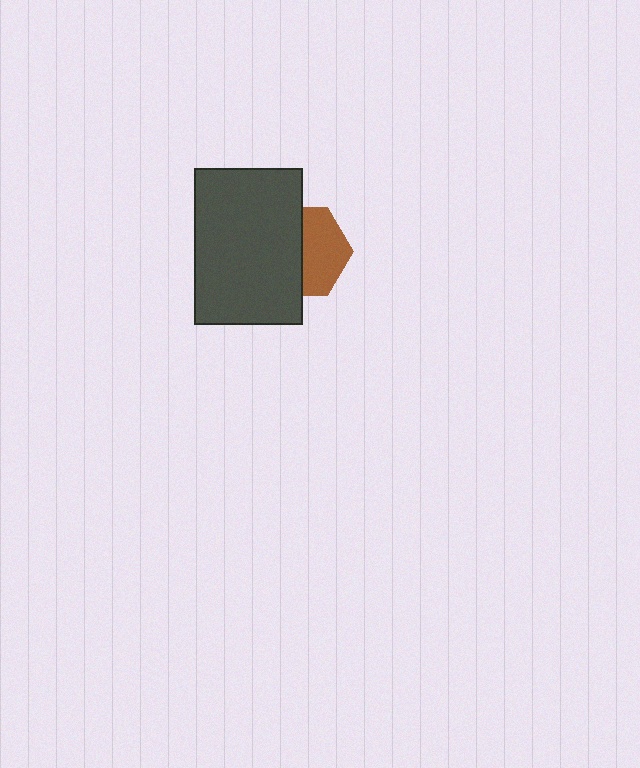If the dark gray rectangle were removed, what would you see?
You would see the complete brown hexagon.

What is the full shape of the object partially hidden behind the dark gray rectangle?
The partially hidden object is a brown hexagon.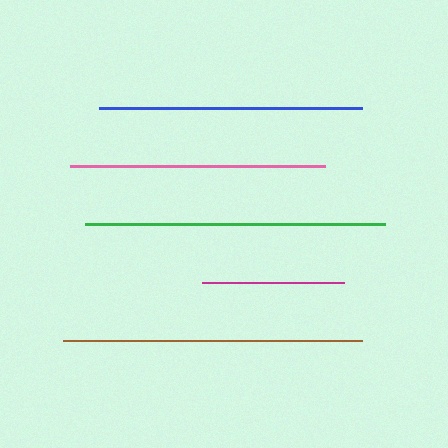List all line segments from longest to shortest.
From longest to shortest: green, brown, blue, pink, magenta.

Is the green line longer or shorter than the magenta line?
The green line is longer than the magenta line.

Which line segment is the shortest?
The magenta line is the shortest at approximately 143 pixels.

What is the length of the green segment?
The green segment is approximately 300 pixels long.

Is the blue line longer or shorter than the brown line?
The brown line is longer than the blue line.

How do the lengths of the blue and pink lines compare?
The blue and pink lines are approximately the same length.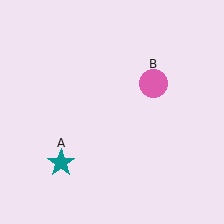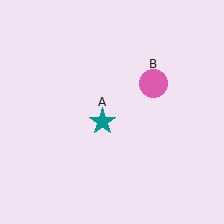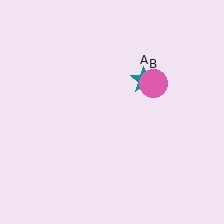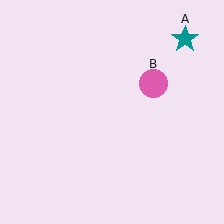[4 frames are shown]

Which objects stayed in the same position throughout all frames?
Pink circle (object B) remained stationary.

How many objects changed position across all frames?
1 object changed position: teal star (object A).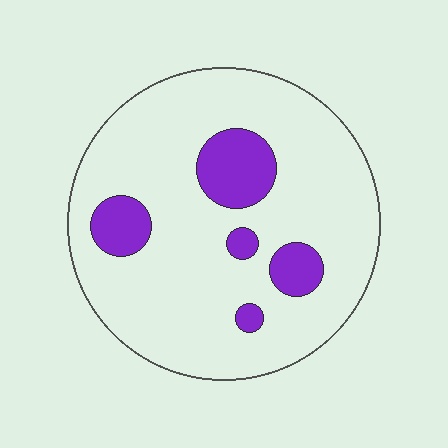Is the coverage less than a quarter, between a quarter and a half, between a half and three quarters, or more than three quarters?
Less than a quarter.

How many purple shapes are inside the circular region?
5.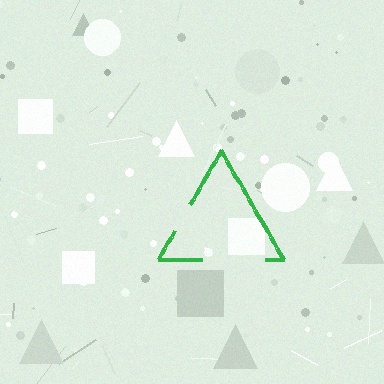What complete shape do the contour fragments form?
The contour fragments form a triangle.